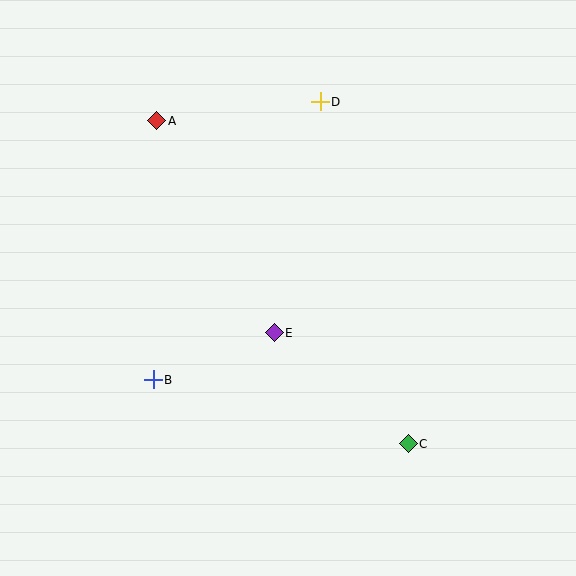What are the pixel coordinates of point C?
Point C is at (408, 444).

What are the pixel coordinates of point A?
Point A is at (157, 121).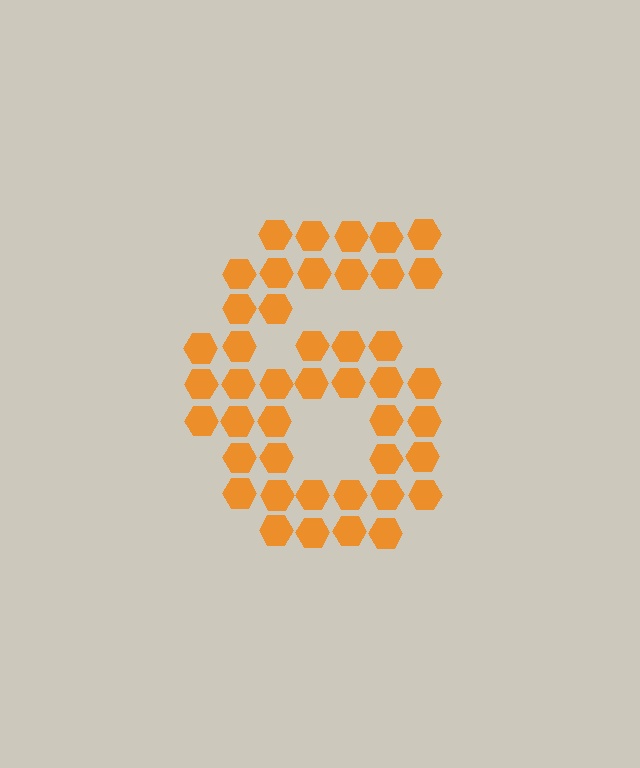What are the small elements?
The small elements are hexagons.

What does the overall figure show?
The overall figure shows the digit 6.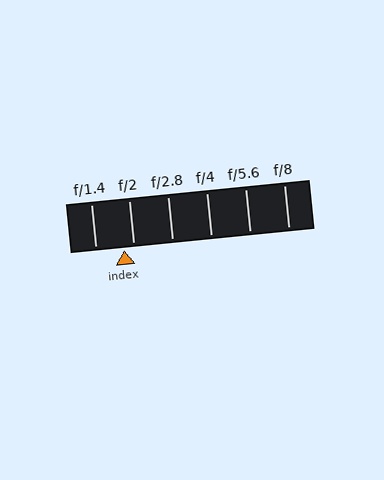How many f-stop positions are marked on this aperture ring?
There are 6 f-stop positions marked.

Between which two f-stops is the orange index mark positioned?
The index mark is between f/1.4 and f/2.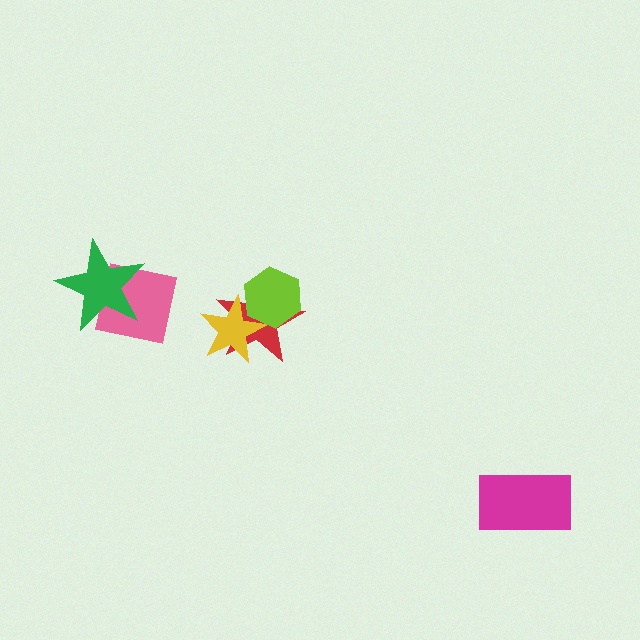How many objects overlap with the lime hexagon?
2 objects overlap with the lime hexagon.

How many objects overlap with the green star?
1 object overlaps with the green star.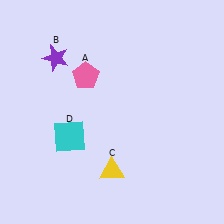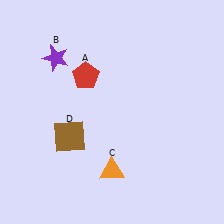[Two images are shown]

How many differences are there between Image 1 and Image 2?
There are 3 differences between the two images.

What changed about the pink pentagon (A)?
In Image 1, A is pink. In Image 2, it changed to red.